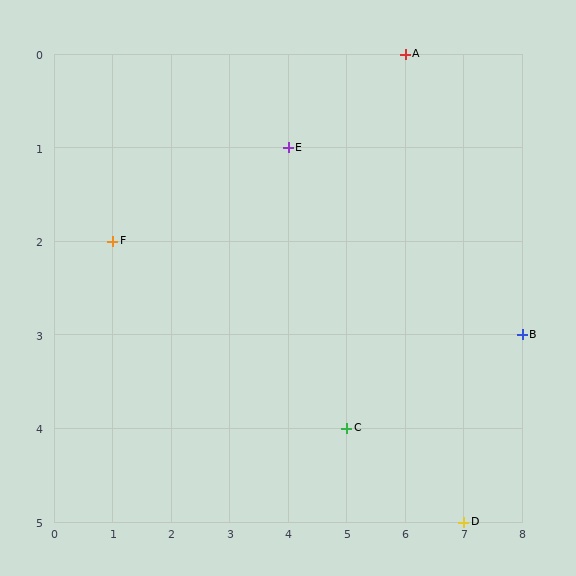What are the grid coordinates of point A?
Point A is at grid coordinates (6, 0).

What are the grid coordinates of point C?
Point C is at grid coordinates (5, 4).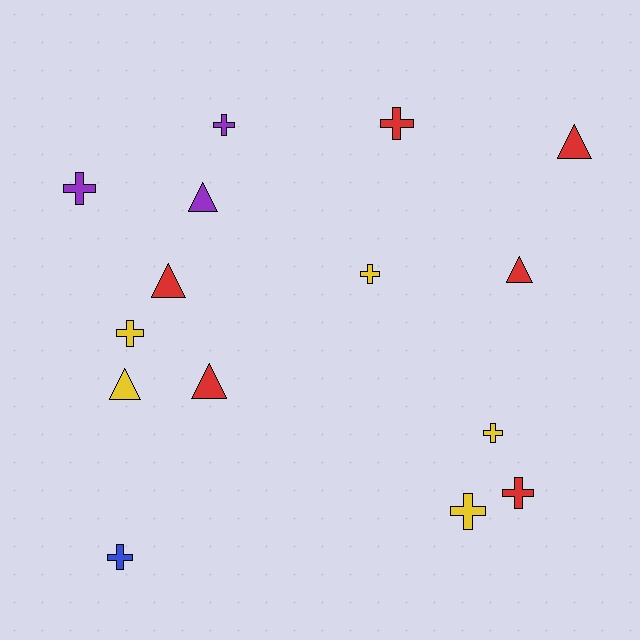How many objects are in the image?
There are 15 objects.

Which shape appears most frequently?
Cross, with 9 objects.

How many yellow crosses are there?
There are 4 yellow crosses.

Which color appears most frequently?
Red, with 6 objects.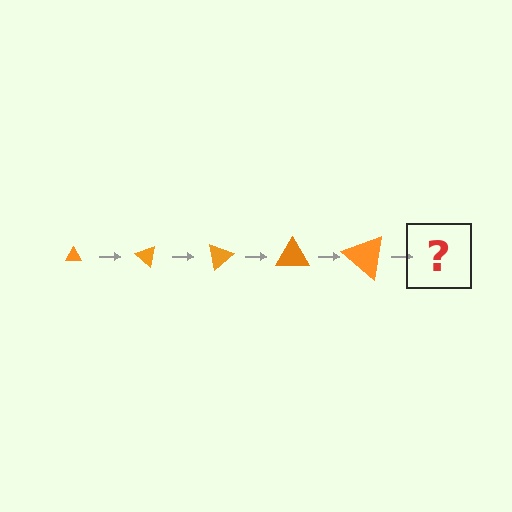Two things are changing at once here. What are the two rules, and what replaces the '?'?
The two rules are that the triangle grows larger each step and it rotates 40 degrees each step. The '?' should be a triangle, larger than the previous one and rotated 200 degrees from the start.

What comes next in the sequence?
The next element should be a triangle, larger than the previous one and rotated 200 degrees from the start.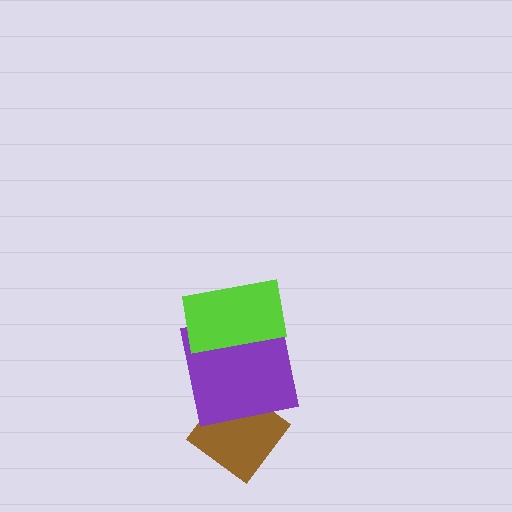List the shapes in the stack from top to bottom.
From top to bottom: the lime rectangle, the purple square, the brown diamond.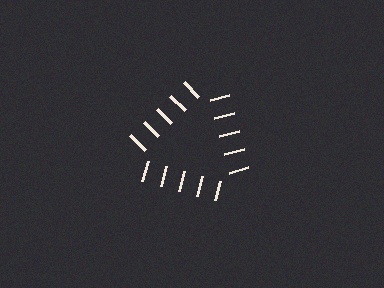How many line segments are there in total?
15 — 5 along each of the 3 edges.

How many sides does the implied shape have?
3 sides — the line-ends trace a triangle.